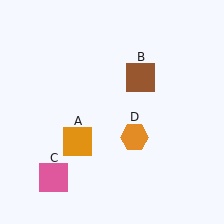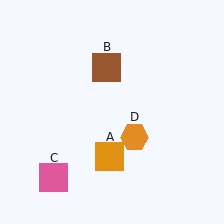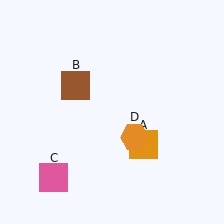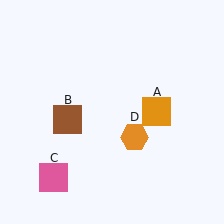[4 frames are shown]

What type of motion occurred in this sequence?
The orange square (object A), brown square (object B) rotated counterclockwise around the center of the scene.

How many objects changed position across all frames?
2 objects changed position: orange square (object A), brown square (object B).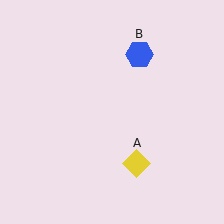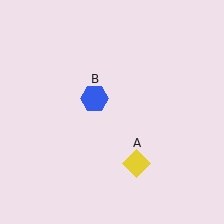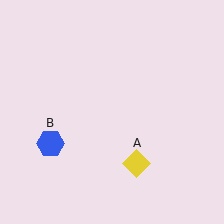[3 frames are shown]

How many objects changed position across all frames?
1 object changed position: blue hexagon (object B).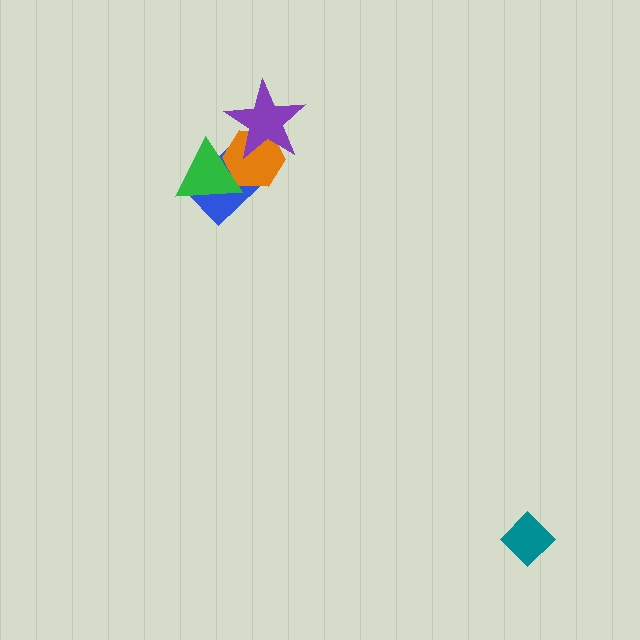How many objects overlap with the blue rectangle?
3 objects overlap with the blue rectangle.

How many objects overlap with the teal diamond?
0 objects overlap with the teal diamond.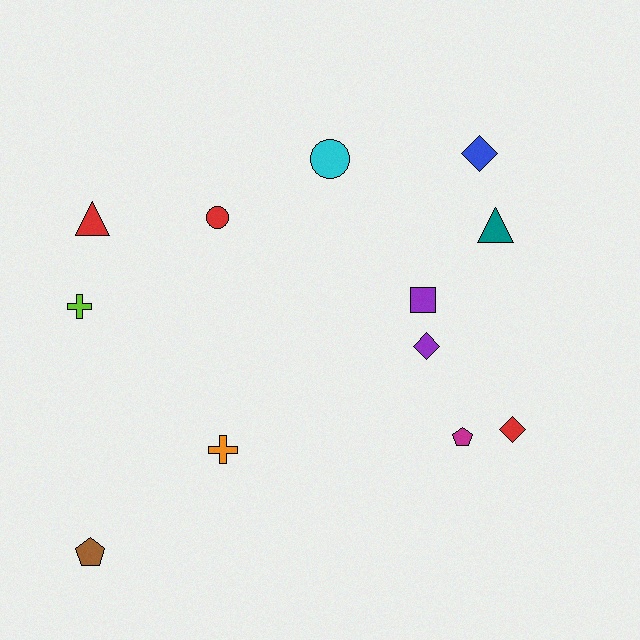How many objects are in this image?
There are 12 objects.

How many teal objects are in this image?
There is 1 teal object.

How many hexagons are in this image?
There are no hexagons.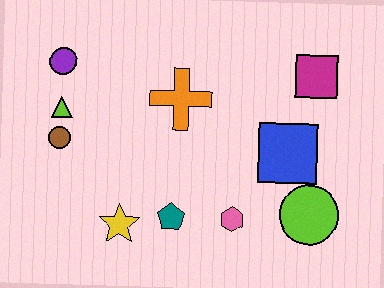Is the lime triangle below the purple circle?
Yes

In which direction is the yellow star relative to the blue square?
The yellow star is to the left of the blue square.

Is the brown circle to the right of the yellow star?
No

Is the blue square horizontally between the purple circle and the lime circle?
Yes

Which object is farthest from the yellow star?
The magenta square is farthest from the yellow star.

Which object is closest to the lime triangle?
The brown circle is closest to the lime triangle.